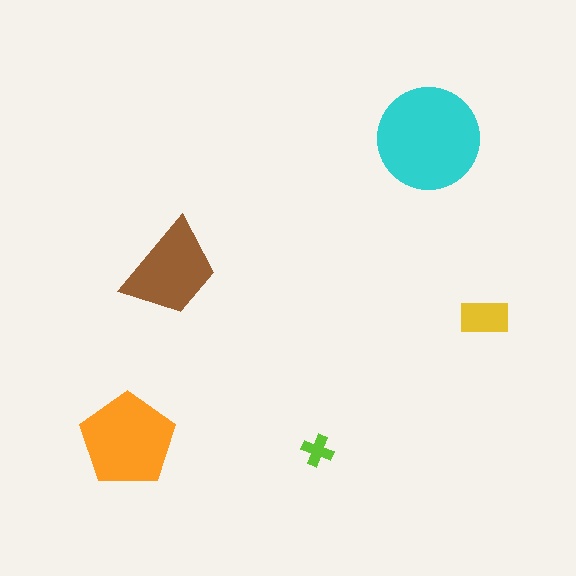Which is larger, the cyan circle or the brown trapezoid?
The cyan circle.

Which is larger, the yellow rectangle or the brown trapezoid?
The brown trapezoid.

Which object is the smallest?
The lime cross.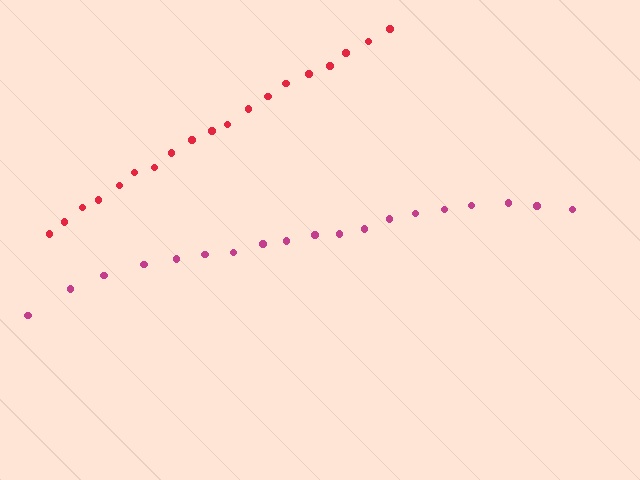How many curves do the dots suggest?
There are 2 distinct paths.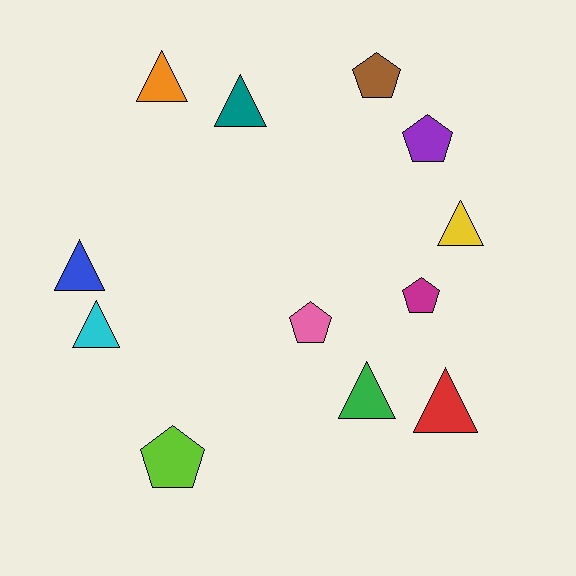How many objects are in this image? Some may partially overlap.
There are 12 objects.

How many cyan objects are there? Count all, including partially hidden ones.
There is 1 cyan object.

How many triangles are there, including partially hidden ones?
There are 7 triangles.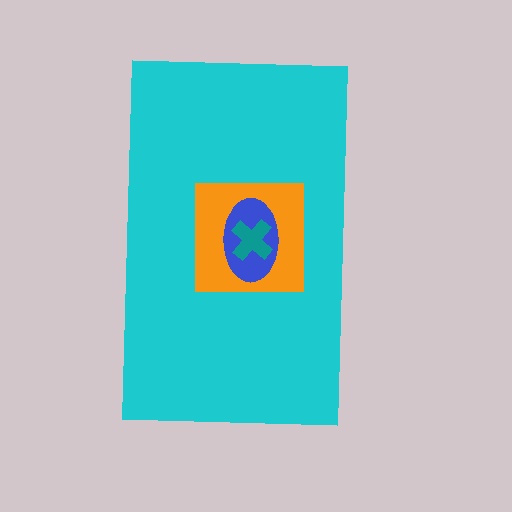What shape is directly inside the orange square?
The blue ellipse.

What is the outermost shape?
The cyan rectangle.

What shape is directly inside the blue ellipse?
The teal cross.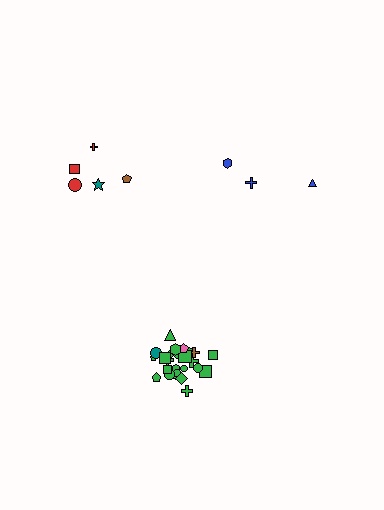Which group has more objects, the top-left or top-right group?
The top-left group.